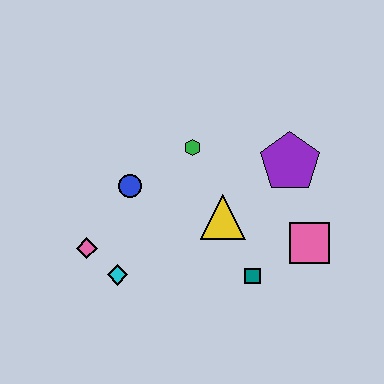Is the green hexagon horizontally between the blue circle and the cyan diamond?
No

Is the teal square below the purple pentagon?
Yes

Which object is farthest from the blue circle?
The pink square is farthest from the blue circle.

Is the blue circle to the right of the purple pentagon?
No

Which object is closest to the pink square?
The teal square is closest to the pink square.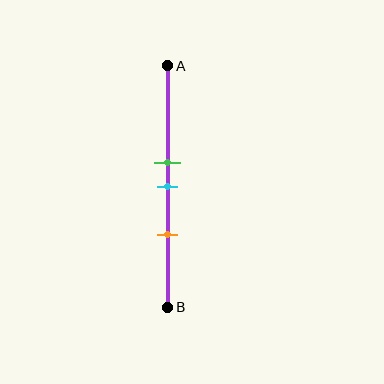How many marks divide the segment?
There are 3 marks dividing the segment.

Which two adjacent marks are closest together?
The green and cyan marks are the closest adjacent pair.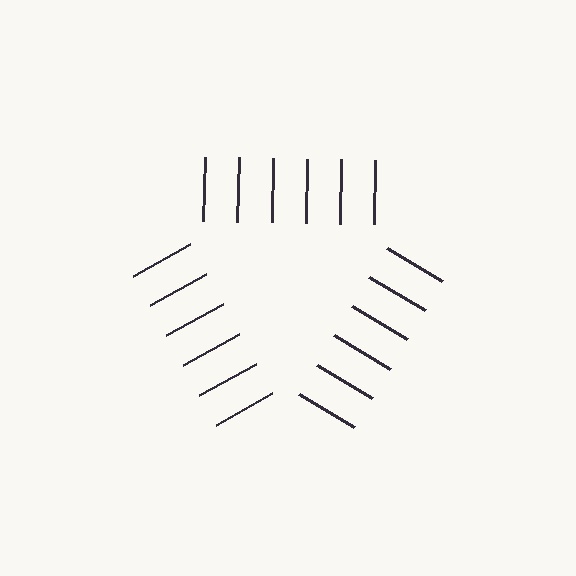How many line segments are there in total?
18 — 6 along each of the 3 edges.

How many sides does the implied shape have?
3 sides — the line-ends trace a triangle.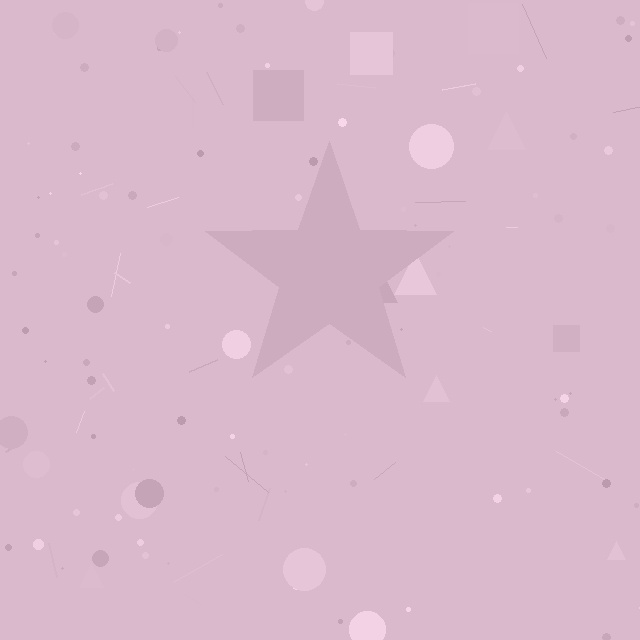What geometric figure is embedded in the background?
A star is embedded in the background.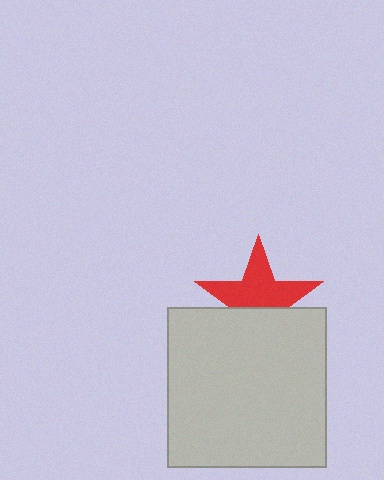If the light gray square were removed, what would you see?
You would see the complete red star.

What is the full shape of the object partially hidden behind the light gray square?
The partially hidden object is a red star.